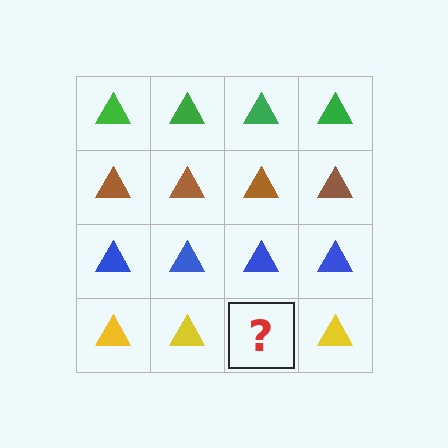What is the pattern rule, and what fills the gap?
The rule is that each row has a consistent color. The gap should be filled with a yellow triangle.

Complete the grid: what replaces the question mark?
The question mark should be replaced with a yellow triangle.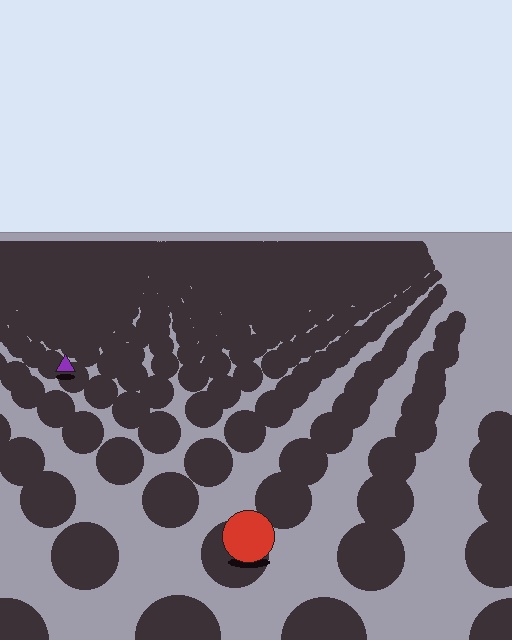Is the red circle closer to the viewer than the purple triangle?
Yes. The red circle is closer — you can tell from the texture gradient: the ground texture is coarser near it.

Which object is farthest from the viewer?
The purple triangle is farthest from the viewer. It appears smaller and the ground texture around it is denser.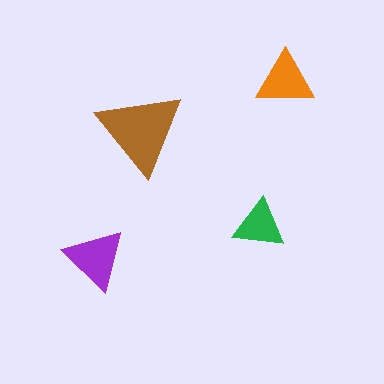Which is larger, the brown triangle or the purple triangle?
The brown one.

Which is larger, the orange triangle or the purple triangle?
The purple one.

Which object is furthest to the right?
The orange triangle is rightmost.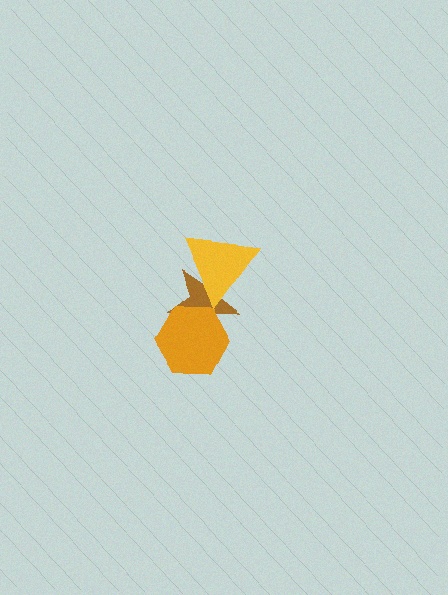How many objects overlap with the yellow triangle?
1 object overlaps with the yellow triangle.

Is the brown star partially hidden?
Yes, it is partially covered by another shape.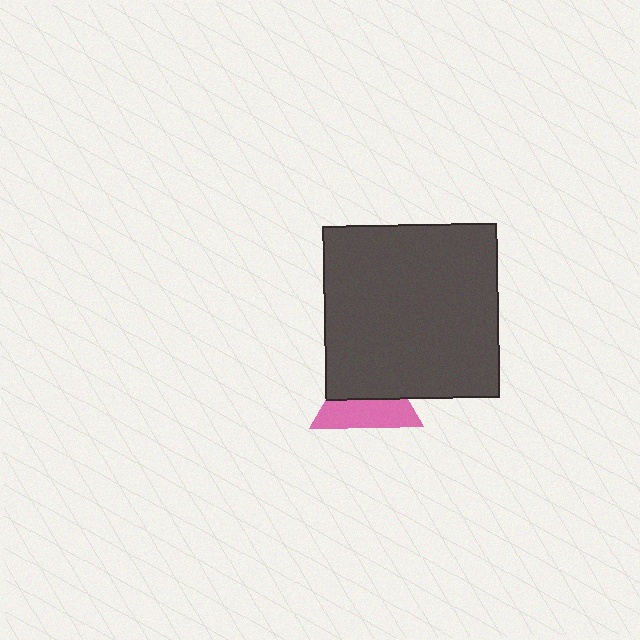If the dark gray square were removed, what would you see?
You would see the complete pink triangle.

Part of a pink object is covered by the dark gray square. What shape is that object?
It is a triangle.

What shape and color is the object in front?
The object in front is a dark gray square.